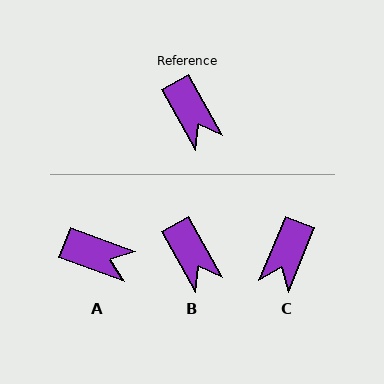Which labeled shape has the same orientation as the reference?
B.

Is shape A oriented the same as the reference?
No, it is off by about 40 degrees.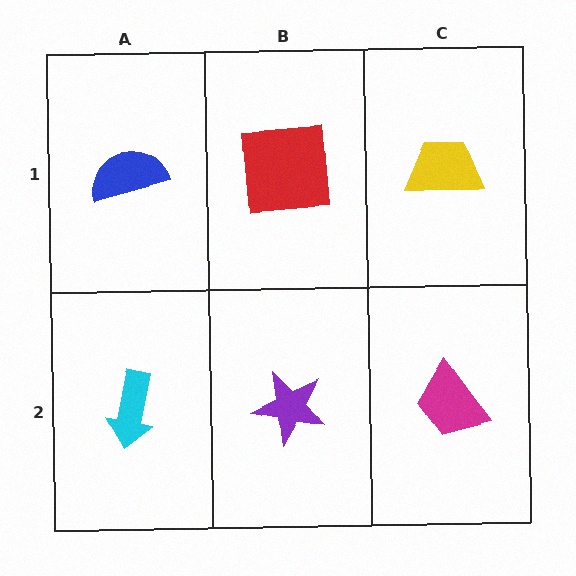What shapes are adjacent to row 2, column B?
A red square (row 1, column B), a cyan arrow (row 2, column A), a magenta trapezoid (row 2, column C).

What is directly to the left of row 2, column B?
A cyan arrow.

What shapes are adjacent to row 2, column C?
A yellow trapezoid (row 1, column C), a purple star (row 2, column B).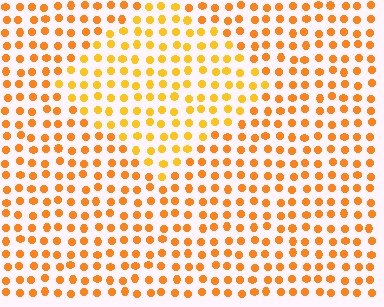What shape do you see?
I see a diamond.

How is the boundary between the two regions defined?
The boundary is defined purely by a slight shift in hue (about 17 degrees). Spacing, size, and orientation are identical on both sides.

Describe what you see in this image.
The image is filled with small orange elements in a uniform arrangement. A diamond-shaped region is visible where the elements are tinted to a slightly different hue, forming a subtle color boundary.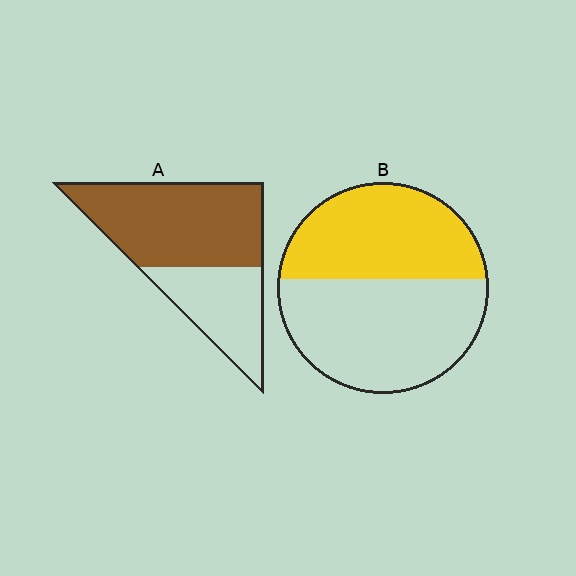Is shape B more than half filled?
No.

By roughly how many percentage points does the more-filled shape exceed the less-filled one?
By roughly 20 percentage points (A over B).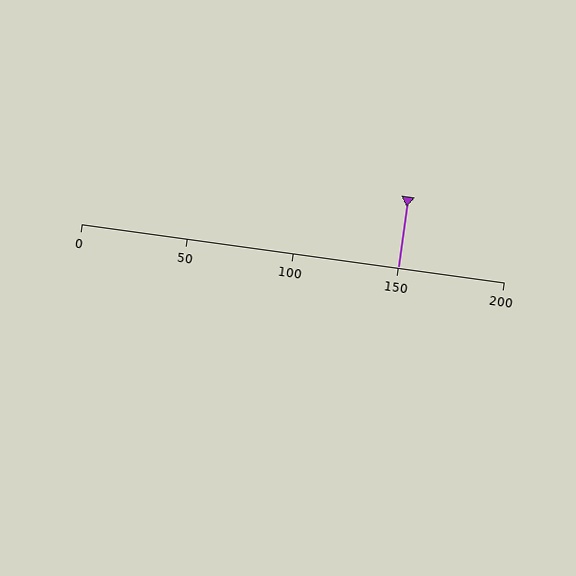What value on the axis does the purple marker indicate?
The marker indicates approximately 150.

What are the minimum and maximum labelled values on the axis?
The axis runs from 0 to 200.